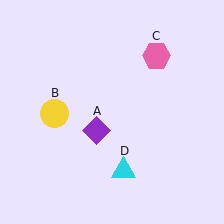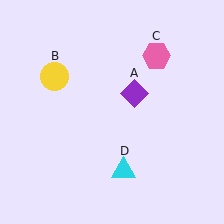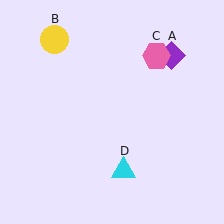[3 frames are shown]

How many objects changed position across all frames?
2 objects changed position: purple diamond (object A), yellow circle (object B).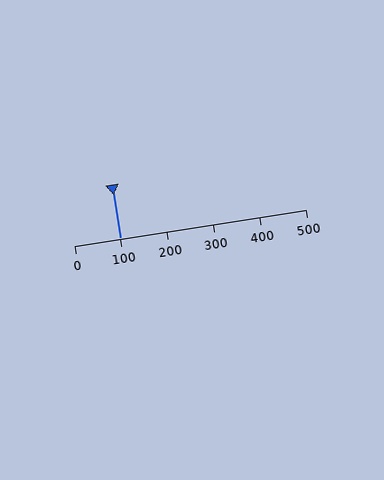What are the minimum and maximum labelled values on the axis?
The axis runs from 0 to 500.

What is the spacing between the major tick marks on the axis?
The major ticks are spaced 100 apart.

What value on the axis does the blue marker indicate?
The marker indicates approximately 100.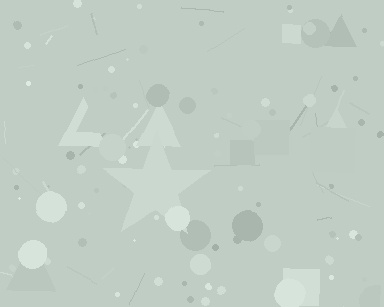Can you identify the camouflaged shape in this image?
The camouflaged shape is a star.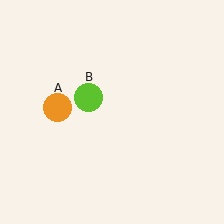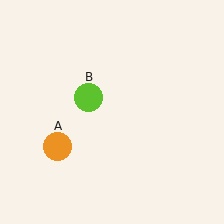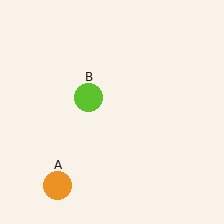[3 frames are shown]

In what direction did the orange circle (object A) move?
The orange circle (object A) moved down.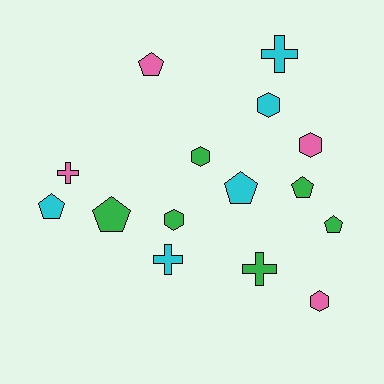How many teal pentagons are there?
There are no teal pentagons.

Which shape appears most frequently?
Pentagon, with 6 objects.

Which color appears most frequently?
Green, with 6 objects.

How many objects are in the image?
There are 15 objects.